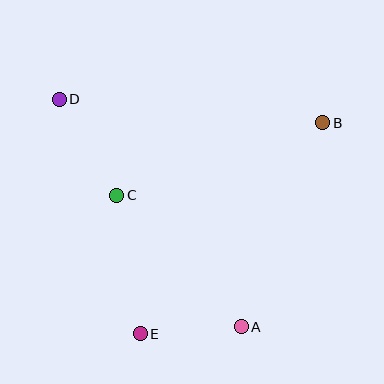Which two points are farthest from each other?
Points A and D are farthest from each other.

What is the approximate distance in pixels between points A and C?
The distance between A and C is approximately 181 pixels.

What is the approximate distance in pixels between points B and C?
The distance between B and C is approximately 219 pixels.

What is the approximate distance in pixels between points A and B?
The distance between A and B is approximately 220 pixels.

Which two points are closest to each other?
Points A and E are closest to each other.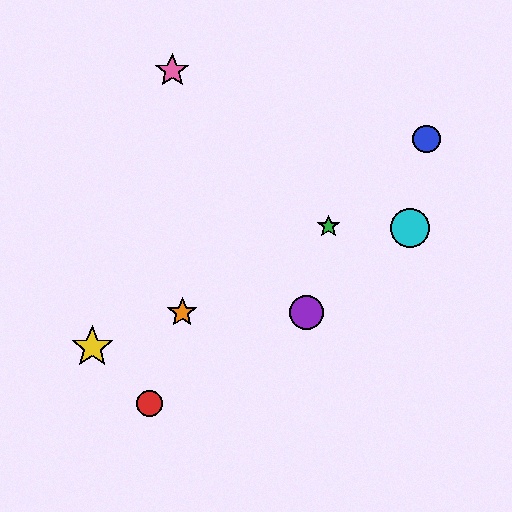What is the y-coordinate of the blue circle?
The blue circle is at y≈139.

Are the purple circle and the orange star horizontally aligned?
Yes, both are at y≈313.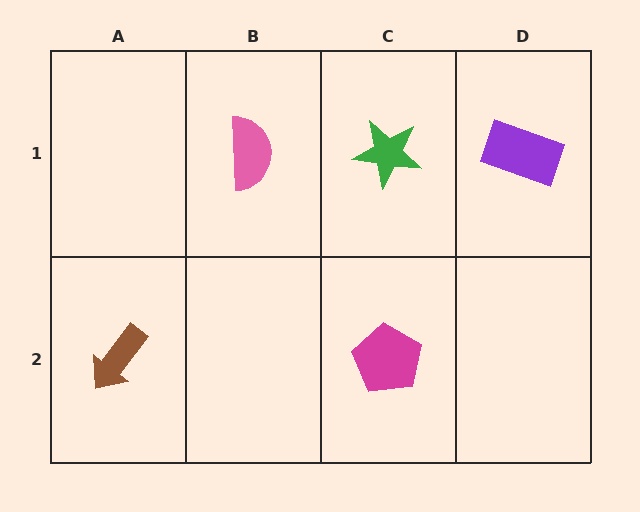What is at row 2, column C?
A magenta pentagon.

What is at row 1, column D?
A purple rectangle.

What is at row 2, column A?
A brown arrow.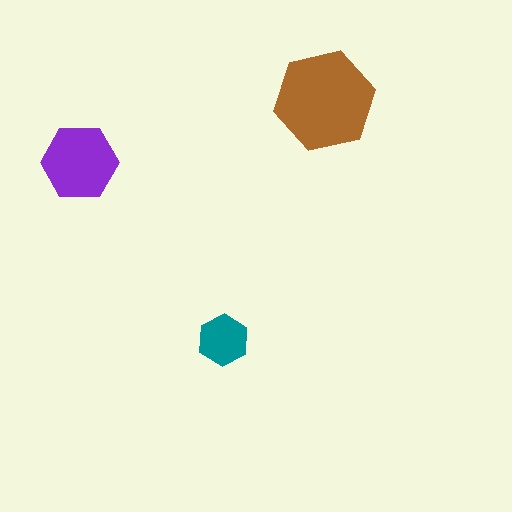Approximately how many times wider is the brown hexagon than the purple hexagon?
About 1.5 times wider.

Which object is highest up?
The brown hexagon is topmost.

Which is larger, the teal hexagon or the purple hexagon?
The purple one.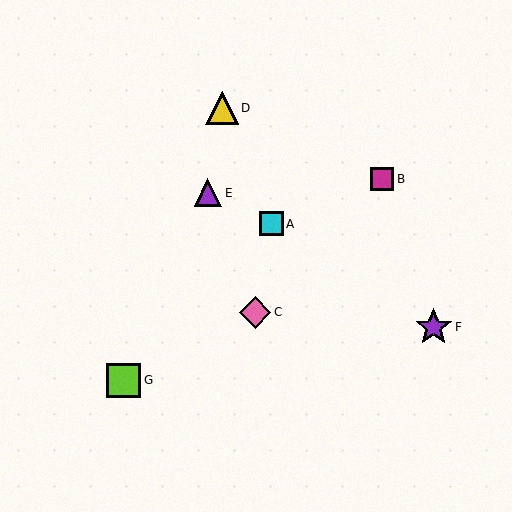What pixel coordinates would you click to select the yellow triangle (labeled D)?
Click at (222, 108) to select the yellow triangle D.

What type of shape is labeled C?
Shape C is a pink diamond.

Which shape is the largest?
The purple star (labeled F) is the largest.